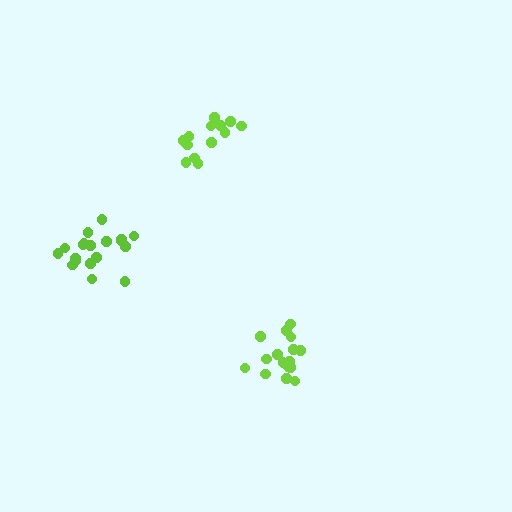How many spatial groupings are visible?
There are 3 spatial groupings.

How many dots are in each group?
Group 1: 19 dots, Group 2: 13 dots, Group 3: 16 dots (48 total).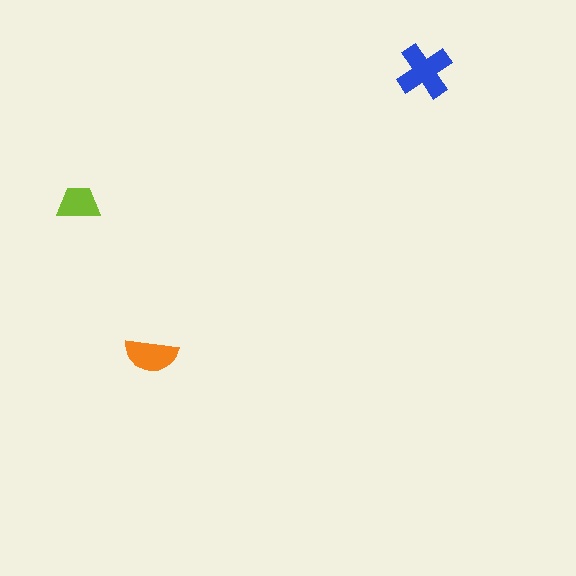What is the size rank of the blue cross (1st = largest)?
1st.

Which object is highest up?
The blue cross is topmost.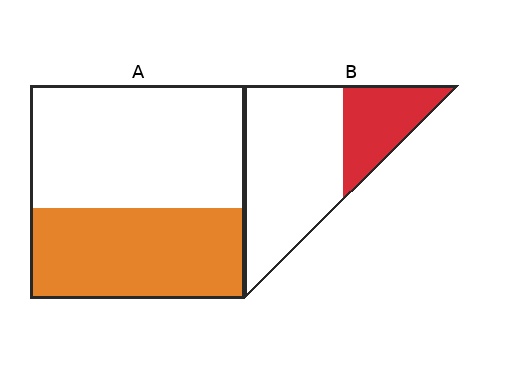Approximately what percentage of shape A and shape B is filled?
A is approximately 45% and B is approximately 30%.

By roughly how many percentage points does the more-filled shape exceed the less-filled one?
By roughly 15 percentage points (A over B).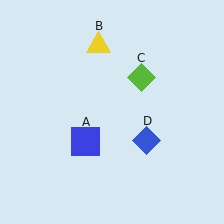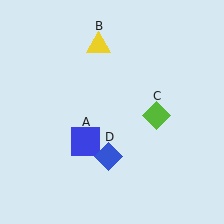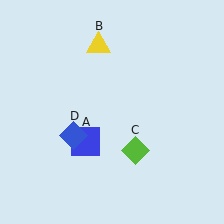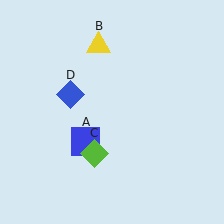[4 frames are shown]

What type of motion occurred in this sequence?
The lime diamond (object C), blue diamond (object D) rotated clockwise around the center of the scene.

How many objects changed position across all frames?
2 objects changed position: lime diamond (object C), blue diamond (object D).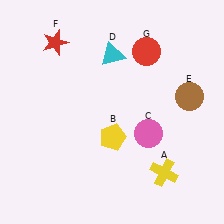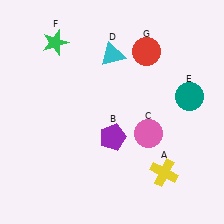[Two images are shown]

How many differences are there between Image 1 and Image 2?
There are 3 differences between the two images.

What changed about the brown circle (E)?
In Image 1, E is brown. In Image 2, it changed to teal.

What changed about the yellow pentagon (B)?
In Image 1, B is yellow. In Image 2, it changed to purple.